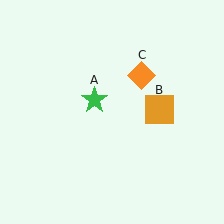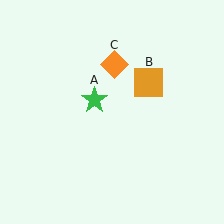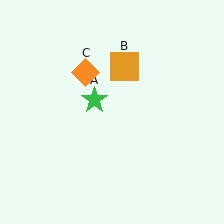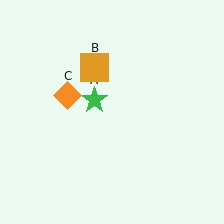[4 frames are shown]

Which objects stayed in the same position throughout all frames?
Green star (object A) remained stationary.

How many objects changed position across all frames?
2 objects changed position: orange square (object B), orange diamond (object C).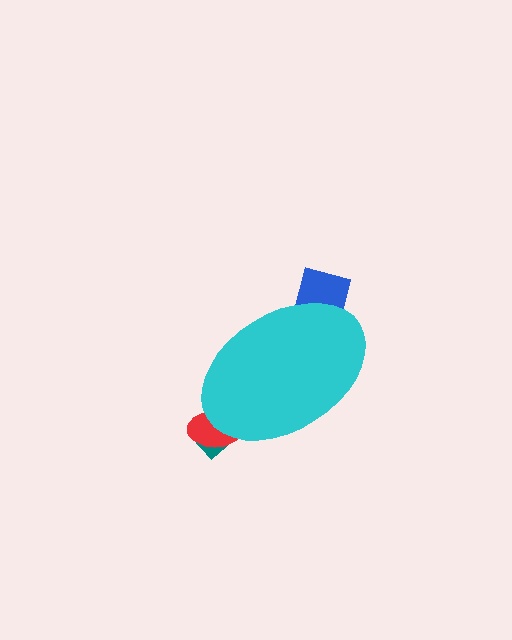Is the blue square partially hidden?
Yes, the blue square is partially hidden behind the cyan ellipse.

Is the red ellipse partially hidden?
Yes, the red ellipse is partially hidden behind the cyan ellipse.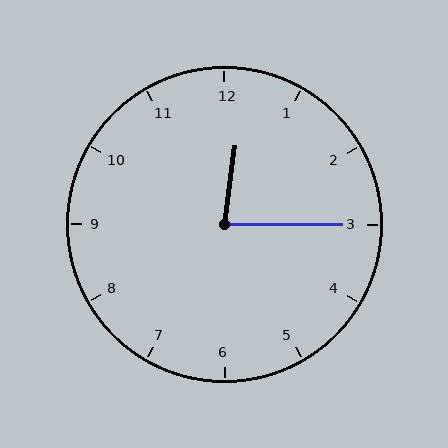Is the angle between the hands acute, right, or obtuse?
It is acute.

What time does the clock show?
12:15.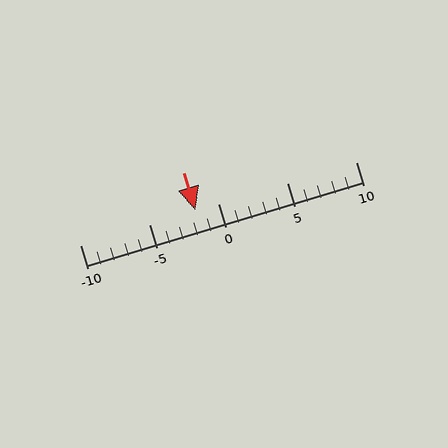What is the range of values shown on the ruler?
The ruler shows values from -10 to 10.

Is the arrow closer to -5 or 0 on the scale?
The arrow is closer to 0.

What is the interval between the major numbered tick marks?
The major tick marks are spaced 5 units apart.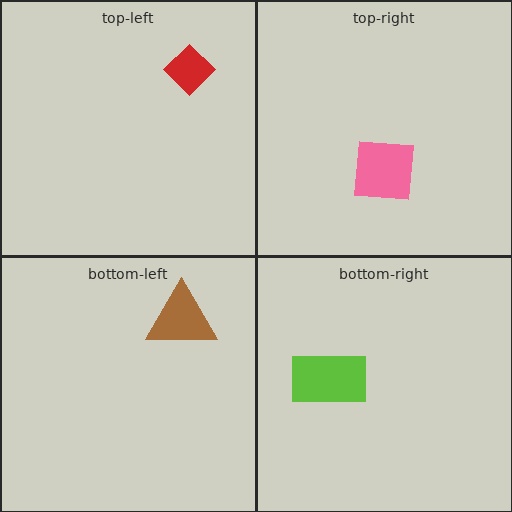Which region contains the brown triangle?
The bottom-left region.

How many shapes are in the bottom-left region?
1.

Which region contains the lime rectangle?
The bottom-right region.